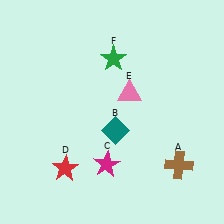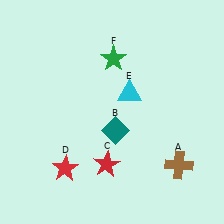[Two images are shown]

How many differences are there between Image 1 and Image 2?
There are 2 differences between the two images.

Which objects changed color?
C changed from magenta to red. E changed from pink to cyan.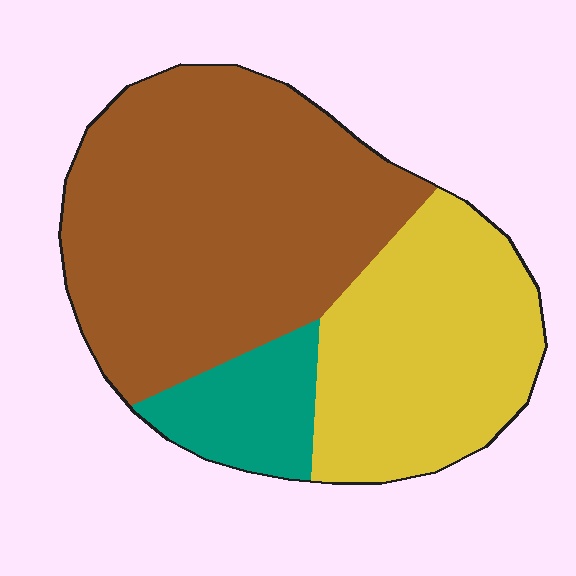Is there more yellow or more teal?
Yellow.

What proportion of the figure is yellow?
Yellow takes up about one third (1/3) of the figure.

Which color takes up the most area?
Brown, at roughly 55%.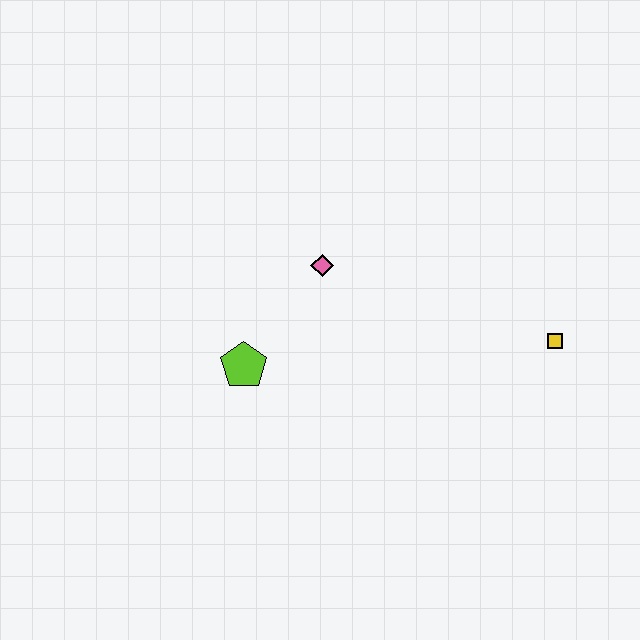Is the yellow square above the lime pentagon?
Yes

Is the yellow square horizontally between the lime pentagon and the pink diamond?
No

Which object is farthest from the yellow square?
The lime pentagon is farthest from the yellow square.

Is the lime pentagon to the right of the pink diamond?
No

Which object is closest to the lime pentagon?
The pink diamond is closest to the lime pentagon.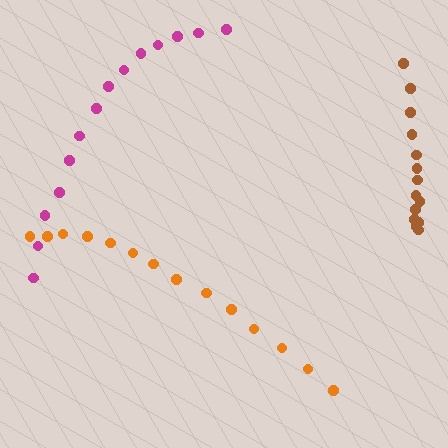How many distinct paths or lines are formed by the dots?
There are 3 distinct paths.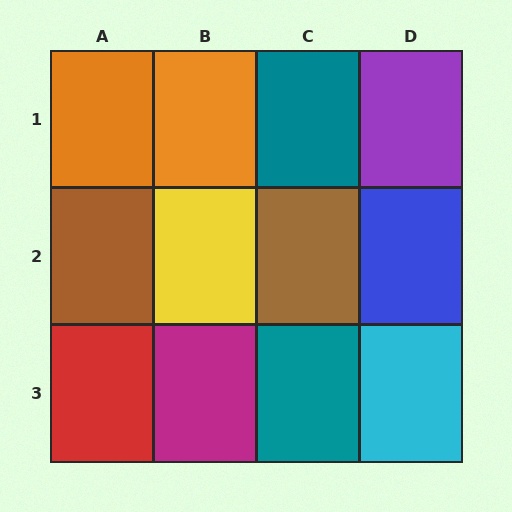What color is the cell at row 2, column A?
Brown.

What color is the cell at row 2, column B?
Yellow.